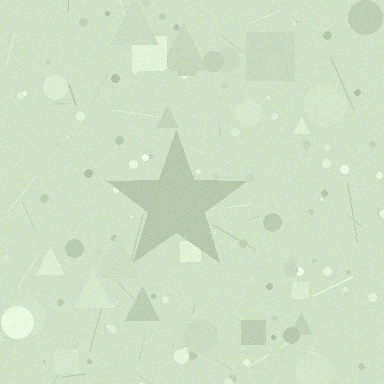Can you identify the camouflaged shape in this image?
The camouflaged shape is a star.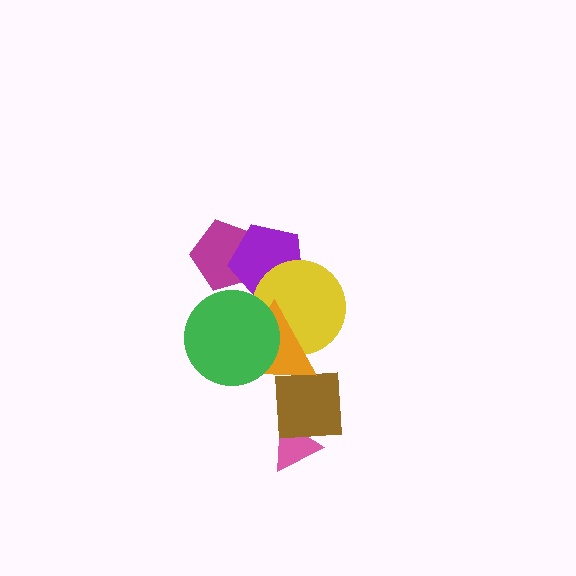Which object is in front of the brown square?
The orange triangle is in front of the brown square.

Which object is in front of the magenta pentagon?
The purple pentagon is in front of the magenta pentagon.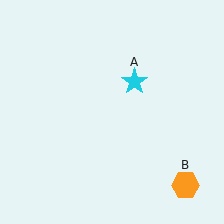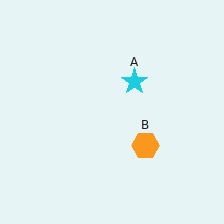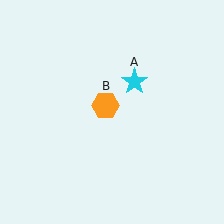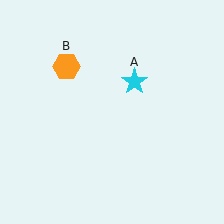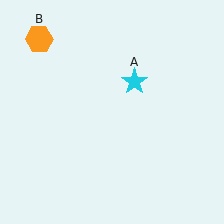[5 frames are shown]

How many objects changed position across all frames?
1 object changed position: orange hexagon (object B).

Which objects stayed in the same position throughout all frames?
Cyan star (object A) remained stationary.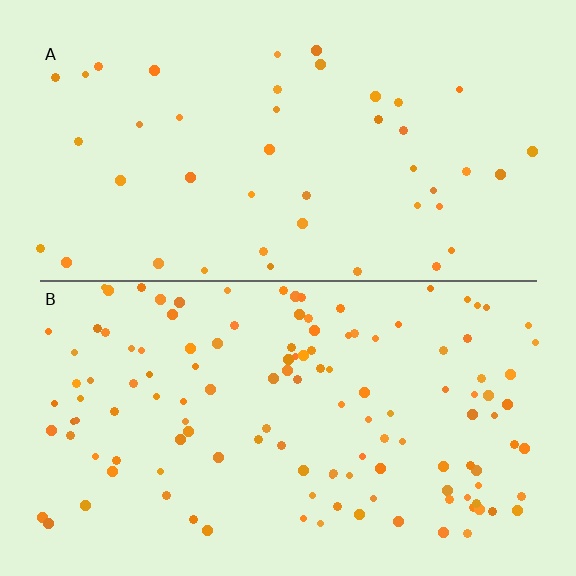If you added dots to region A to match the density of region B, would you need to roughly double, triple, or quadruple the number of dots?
Approximately triple.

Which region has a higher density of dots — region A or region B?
B (the bottom).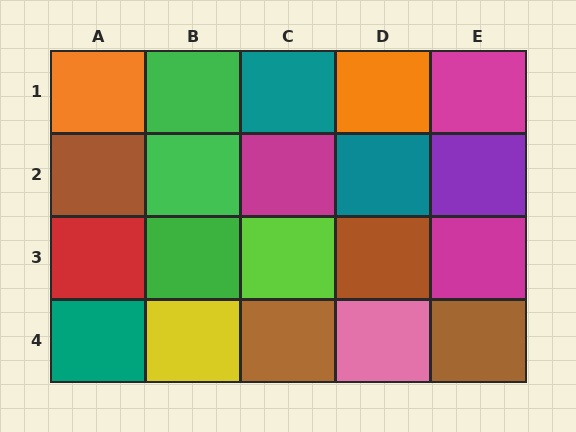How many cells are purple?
1 cell is purple.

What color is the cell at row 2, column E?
Purple.